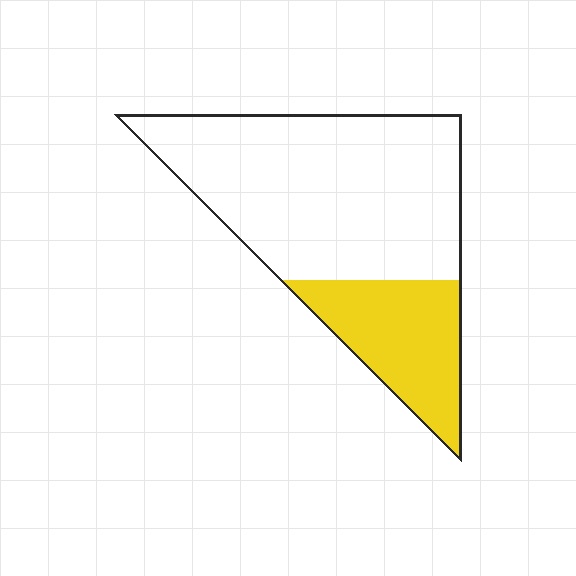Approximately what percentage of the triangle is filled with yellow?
Approximately 25%.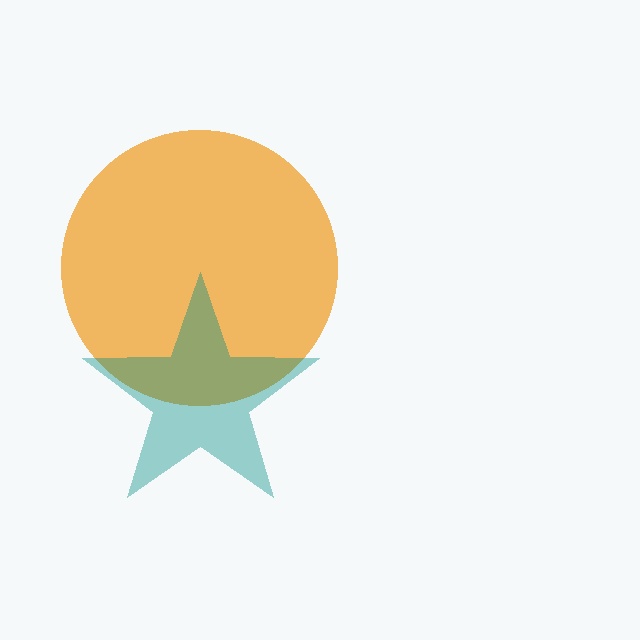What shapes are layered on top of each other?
The layered shapes are: an orange circle, a teal star.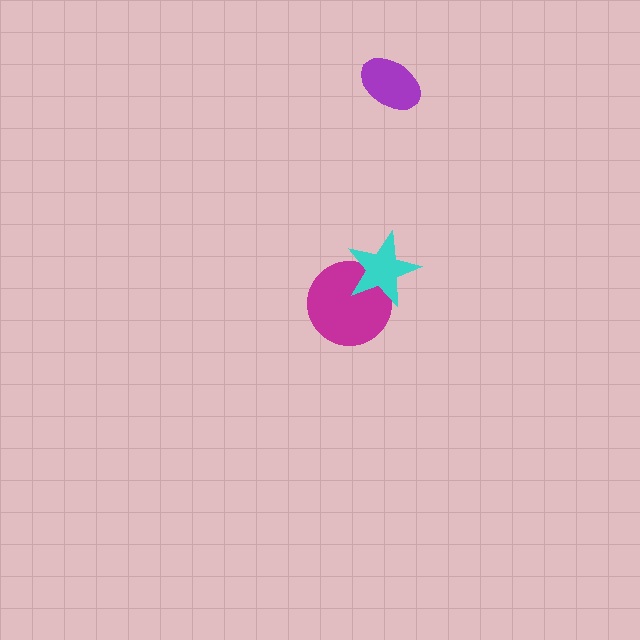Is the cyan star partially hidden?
No, no other shape covers it.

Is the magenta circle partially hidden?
Yes, it is partially covered by another shape.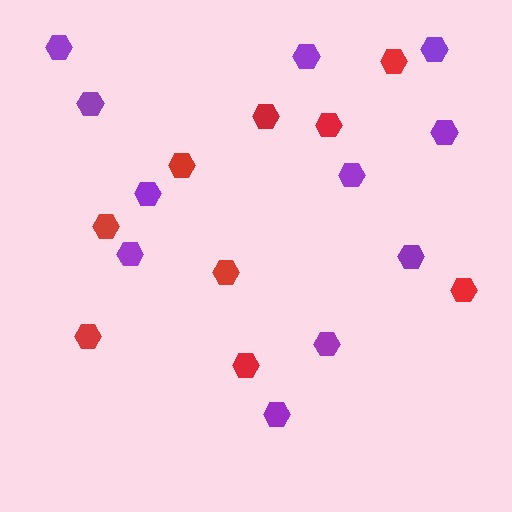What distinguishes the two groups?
There are 2 groups: one group of purple hexagons (11) and one group of red hexagons (9).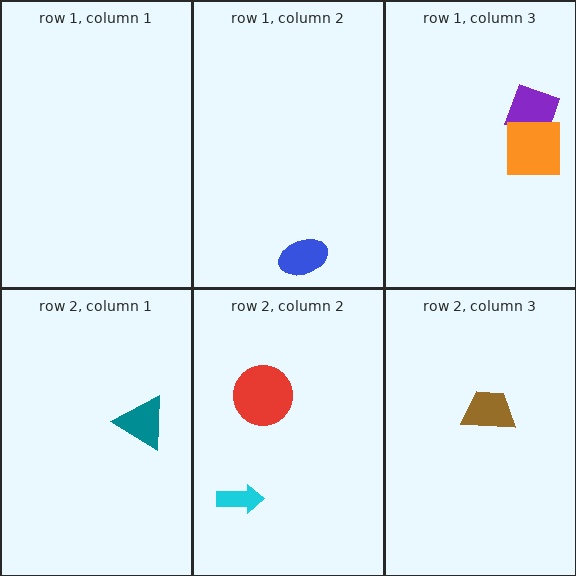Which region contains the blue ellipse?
The row 1, column 2 region.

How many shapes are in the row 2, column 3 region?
1.